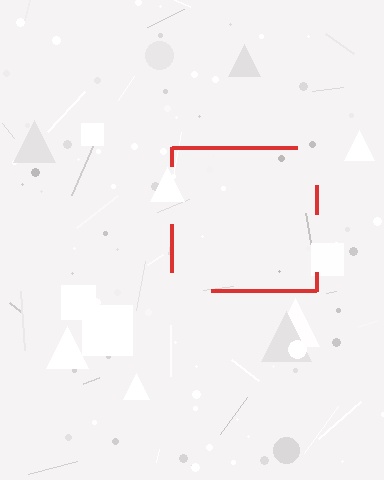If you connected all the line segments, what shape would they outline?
They would outline a square.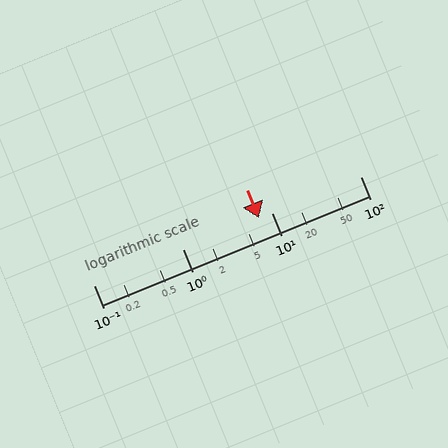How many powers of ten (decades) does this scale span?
The scale spans 3 decades, from 0.1 to 100.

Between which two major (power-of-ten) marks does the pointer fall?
The pointer is between 1 and 10.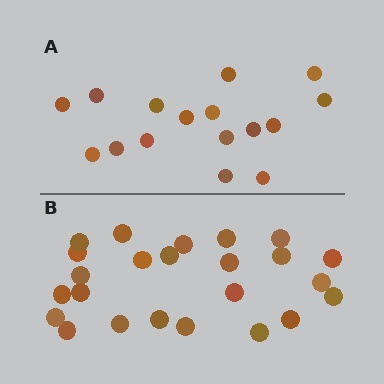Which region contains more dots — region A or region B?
Region B (the bottom region) has more dots.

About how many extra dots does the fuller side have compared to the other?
Region B has roughly 8 or so more dots than region A.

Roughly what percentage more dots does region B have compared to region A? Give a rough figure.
About 50% more.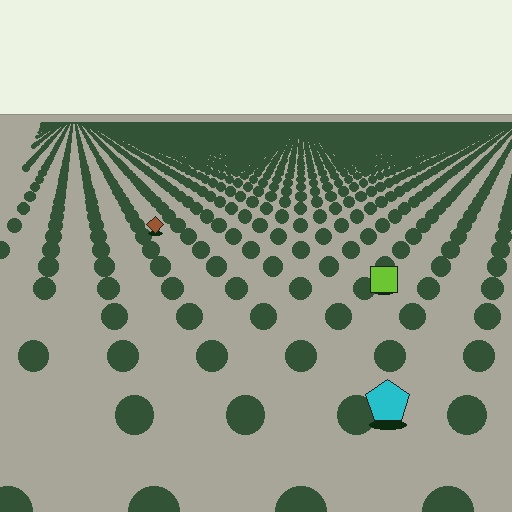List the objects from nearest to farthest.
From nearest to farthest: the cyan pentagon, the lime square, the brown diamond.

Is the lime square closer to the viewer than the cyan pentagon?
No. The cyan pentagon is closer — you can tell from the texture gradient: the ground texture is coarser near it.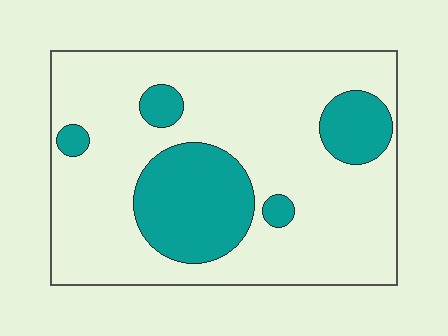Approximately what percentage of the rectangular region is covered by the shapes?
Approximately 25%.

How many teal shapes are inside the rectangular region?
5.